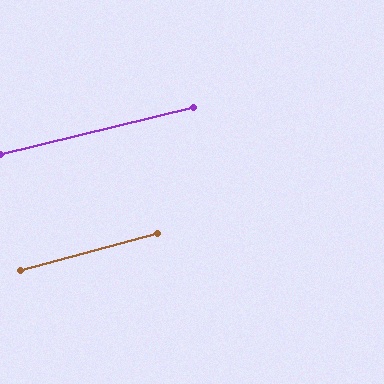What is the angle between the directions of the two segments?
Approximately 2 degrees.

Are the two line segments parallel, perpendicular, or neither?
Parallel — their directions differ by only 1.6°.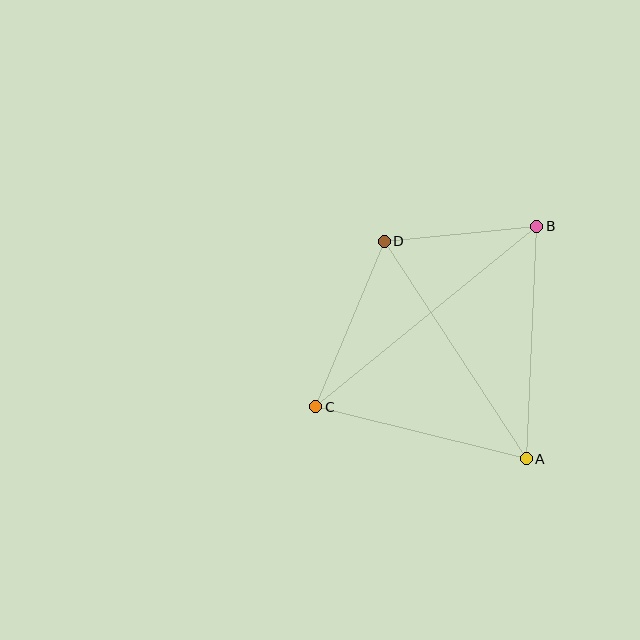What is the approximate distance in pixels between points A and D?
The distance between A and D is approximately 260 pixels.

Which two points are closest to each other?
Points B and D are closest to each other.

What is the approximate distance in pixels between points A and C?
The distance between A and C is approximately 217 pixels.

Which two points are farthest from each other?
Points B and C are farthest from each other.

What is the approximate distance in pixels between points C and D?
The distance between C and D is approximately 179 pixels.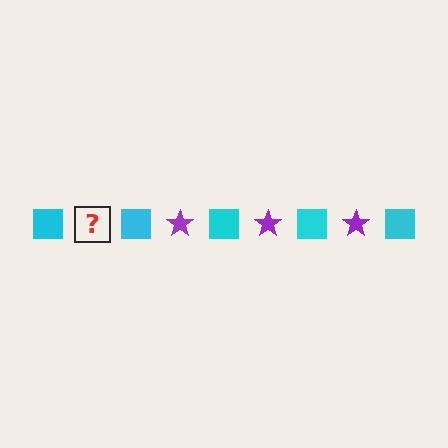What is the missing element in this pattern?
The missing element is a purple star.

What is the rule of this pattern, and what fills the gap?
The rule is that the pattern alternates between cyan square and purple star. The gap should be filled with a purple star.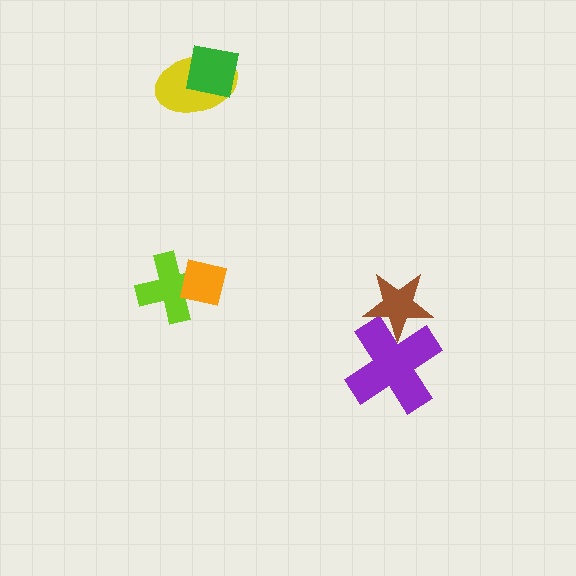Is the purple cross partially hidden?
Yes, it is partially covered by another shape.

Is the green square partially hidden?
No, no other shape covers it.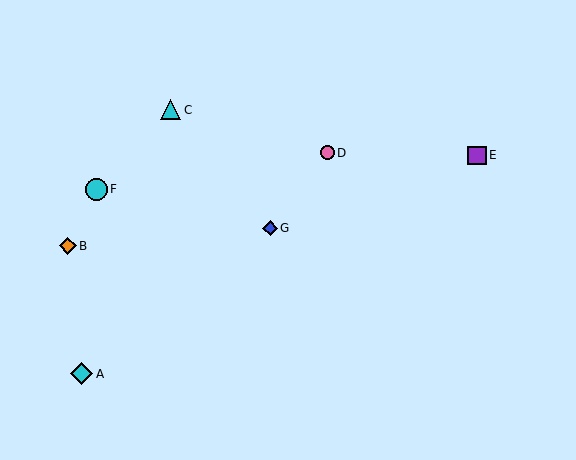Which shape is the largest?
The cyan diamond (labeled A) is the largest.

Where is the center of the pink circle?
The center of the pink circle is at (328, 153).